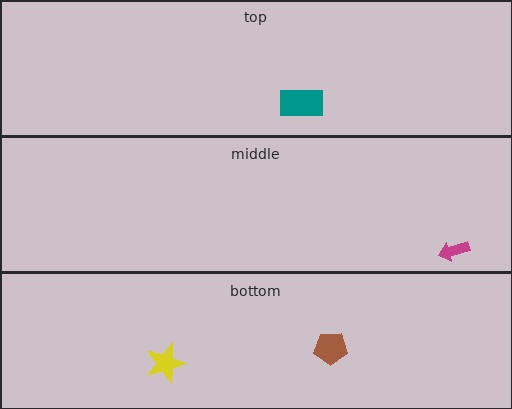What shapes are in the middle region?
The magenta arrow.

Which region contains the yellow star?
The bottom region.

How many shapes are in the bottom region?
2.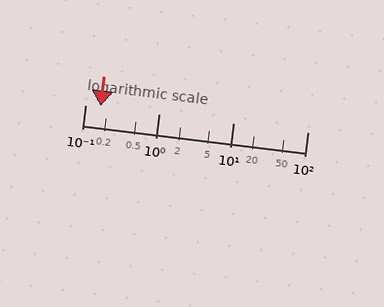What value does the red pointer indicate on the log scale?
The pointer indicates approximately 0.16.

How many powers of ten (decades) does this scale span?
The scale spans 3 decades, from 0.1 to 100.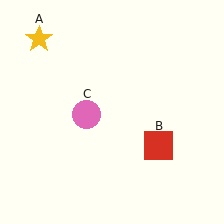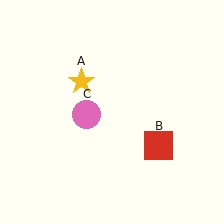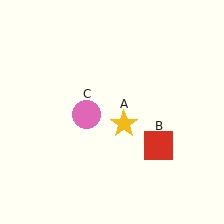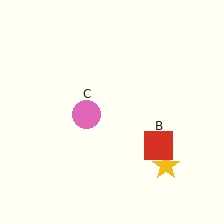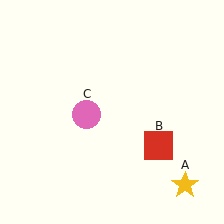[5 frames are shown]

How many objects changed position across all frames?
1 object changed position: yellow star (object A).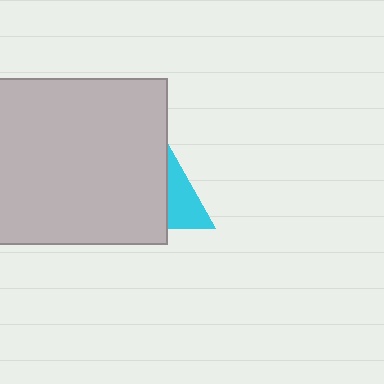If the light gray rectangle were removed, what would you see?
You would see the complete cyan triangle.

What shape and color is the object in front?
The object in front is a light gray rectangle.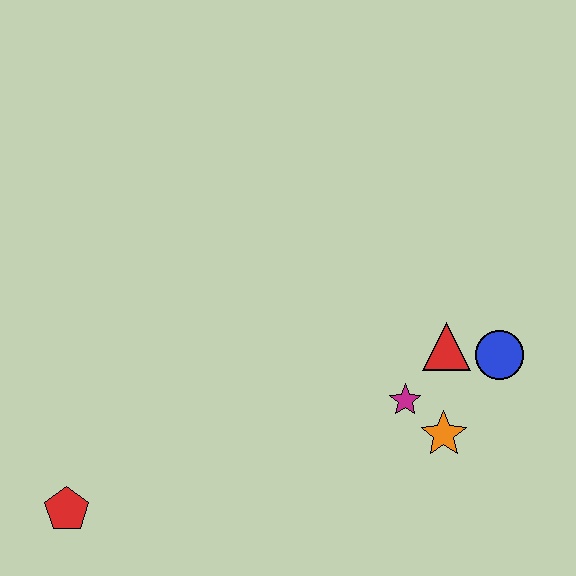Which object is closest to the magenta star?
The orange star is closest to the magenta star.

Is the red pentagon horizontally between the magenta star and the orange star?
No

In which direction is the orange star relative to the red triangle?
The orange star is below the red triangle.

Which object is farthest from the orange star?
The red pentagon is farthest from the orange star.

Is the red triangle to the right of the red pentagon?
Yes